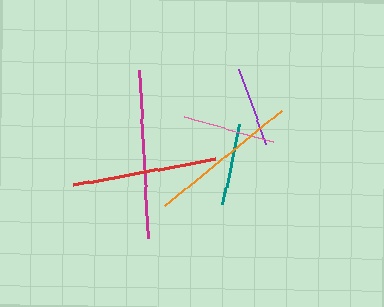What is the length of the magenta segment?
The magenta segment is approximately 169 pixels long.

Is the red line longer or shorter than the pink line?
The red line is longer than the pink line.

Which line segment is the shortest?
The purple line is the shortest at approximately 80 pixels.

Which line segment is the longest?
The magenta line is the longest at approximately 169 pixels.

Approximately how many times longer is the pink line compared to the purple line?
The pink line is approximately 1.2 times the length of the purple line.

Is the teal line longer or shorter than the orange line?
The orange line is longer than the teal line.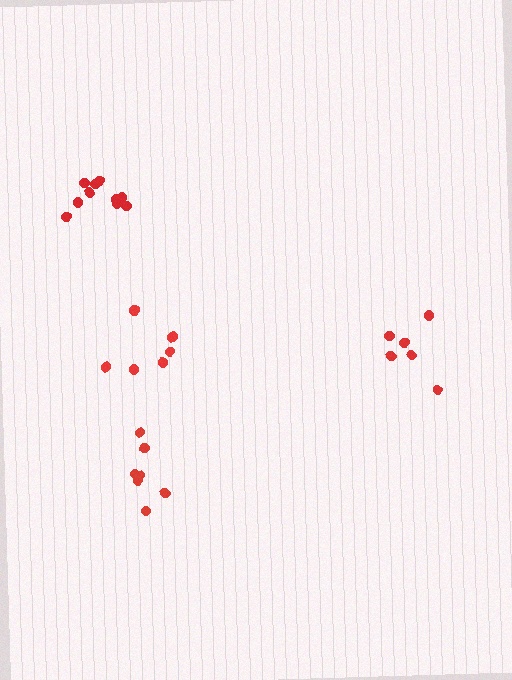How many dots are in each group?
Group 1: 7 dots, Group 2: 6 dots, Group 3: 6 dots, Group 4: 10 dots (29 total).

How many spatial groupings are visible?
There are 4 spatial groupings.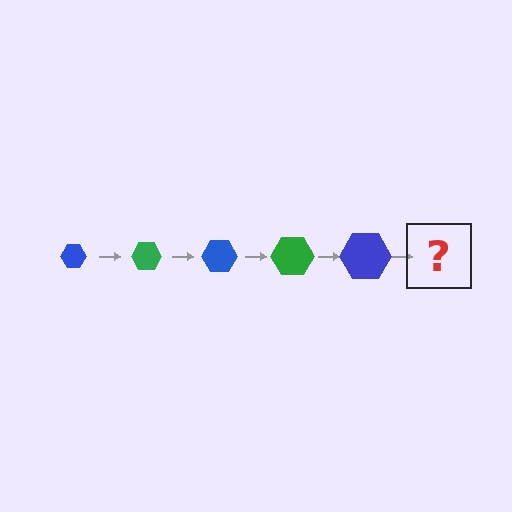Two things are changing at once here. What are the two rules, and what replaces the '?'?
The two rules are that the hexagon grows larger each step and the color cycles through blue and green. The '?' should be a green hexagon, larger than the previous one.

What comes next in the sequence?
The next element should be a green hexagon, larger than the previous one.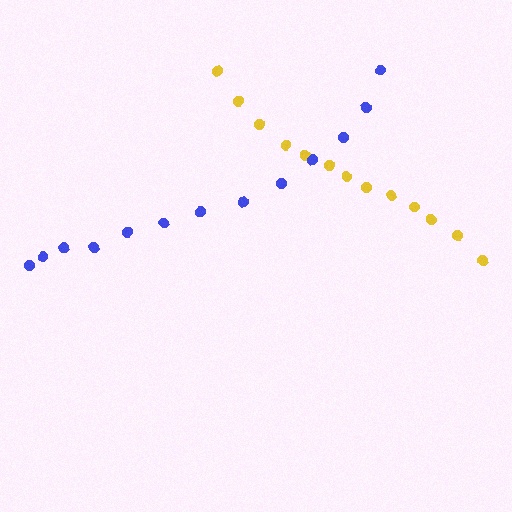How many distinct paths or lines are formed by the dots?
There are 2 distinct paths.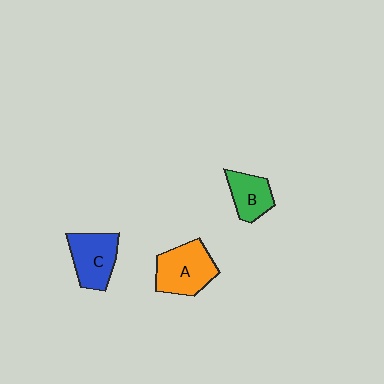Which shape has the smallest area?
Shape B (green).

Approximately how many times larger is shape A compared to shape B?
Approximately 1.5 times.